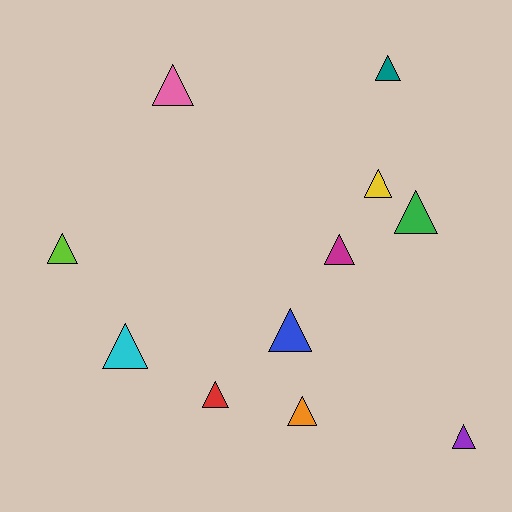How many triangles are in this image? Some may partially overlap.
There are 11 triangles.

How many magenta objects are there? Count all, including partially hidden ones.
There is 1 magenta object.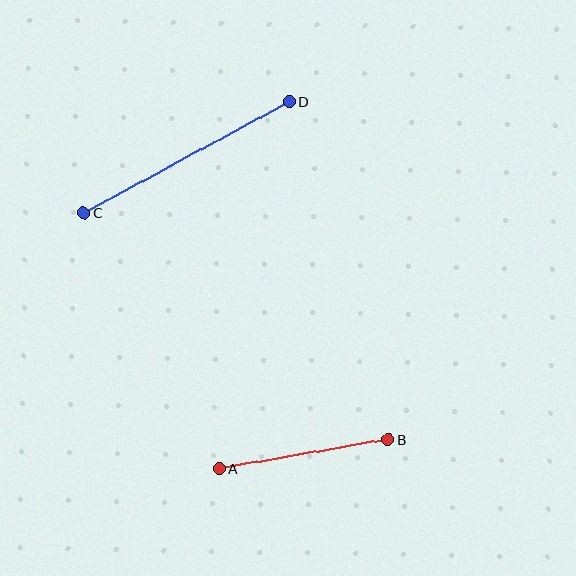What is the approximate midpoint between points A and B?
The midpoint is at approximately (304, 454) pixels.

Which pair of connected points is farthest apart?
Points C and D are farthest apart.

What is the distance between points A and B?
The distance is approximately 172 pixels.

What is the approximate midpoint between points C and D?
The midpoint is at approximately (187, 157) pixels.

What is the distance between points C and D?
The distance is approximately 234 pixels.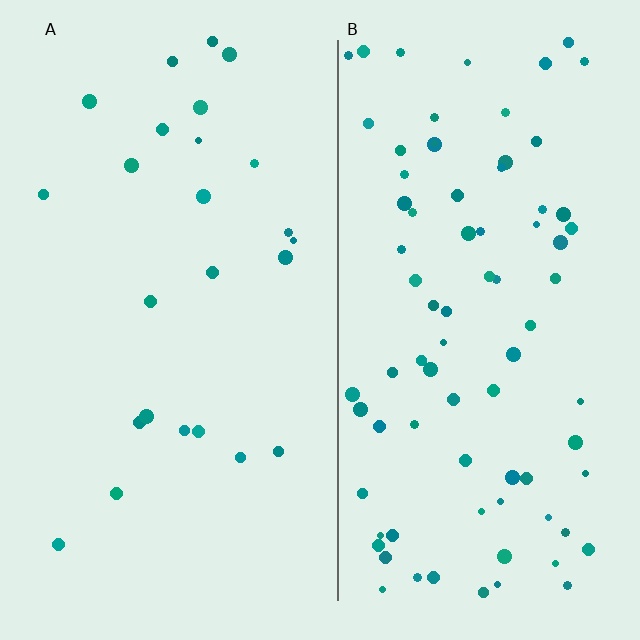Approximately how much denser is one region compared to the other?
Approximately 3.3× — region B over region A.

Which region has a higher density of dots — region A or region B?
B (the right).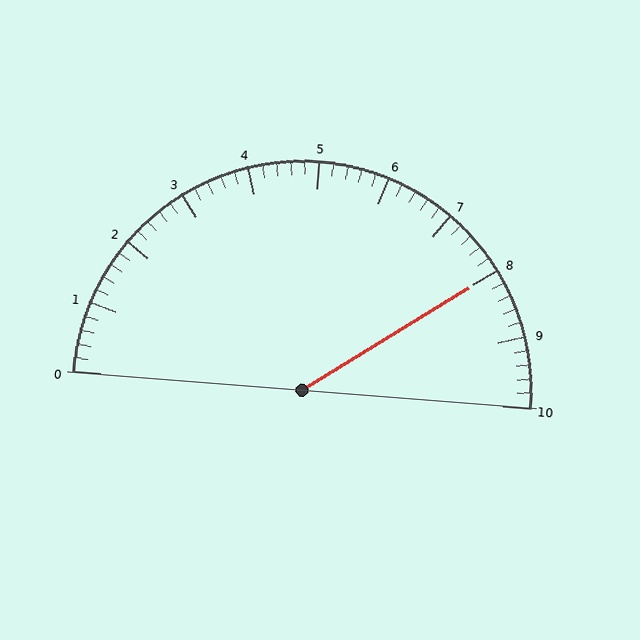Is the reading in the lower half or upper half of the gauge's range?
The reading is in the upper half of the range (0 to 10).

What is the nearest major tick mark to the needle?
The nearest major tick mark is 8.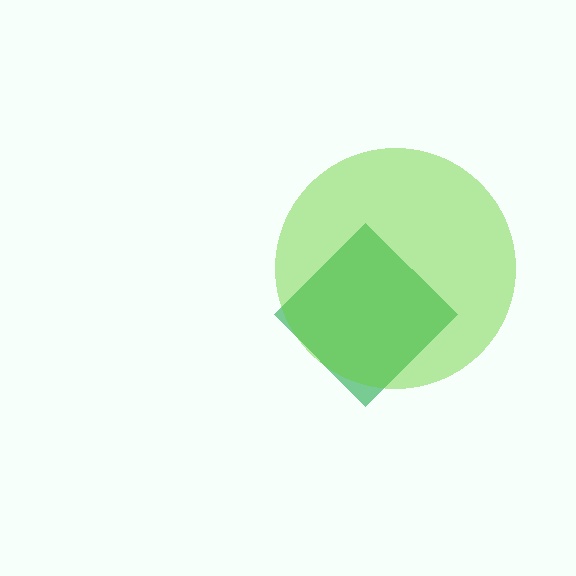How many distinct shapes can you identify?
There are 2 distinct shapes: a green diamond, a lime circle.